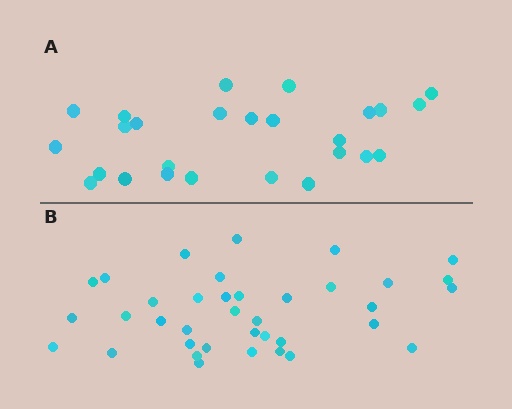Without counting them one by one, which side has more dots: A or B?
Region B (the bottom region) has more dots.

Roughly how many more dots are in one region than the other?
Region B has roughly 12 or so more dots than region A.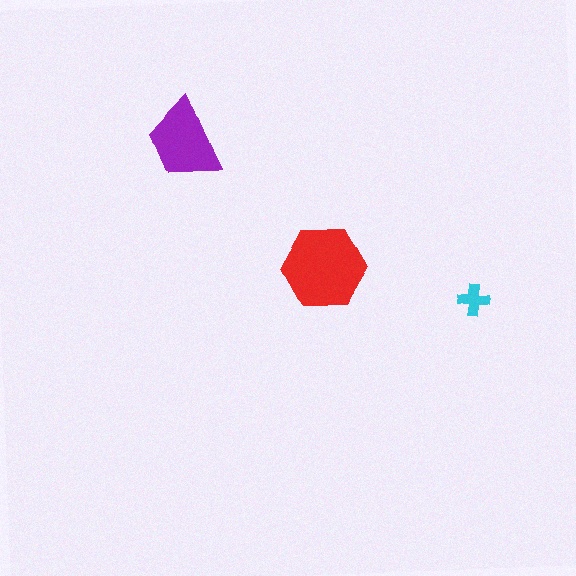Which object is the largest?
The red hexagon.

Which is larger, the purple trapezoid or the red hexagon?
The red hexagon.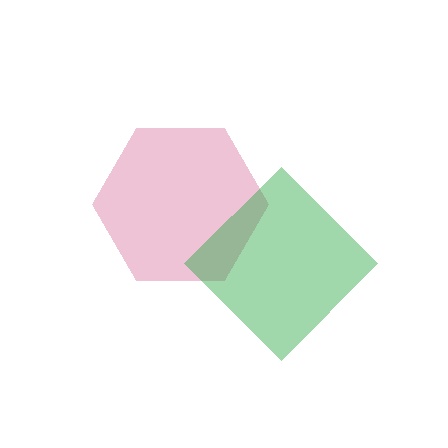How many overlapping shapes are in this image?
There are 2 overlapping shapes in the image.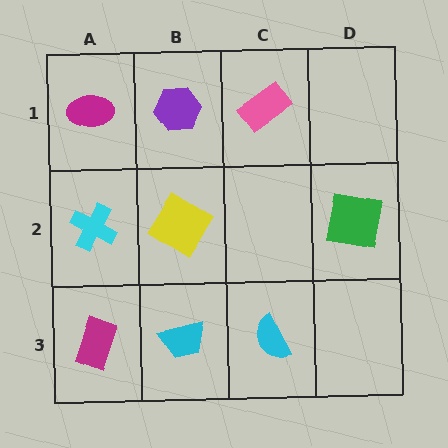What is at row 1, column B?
A purple hexagon.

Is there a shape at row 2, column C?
No, that cell is empty.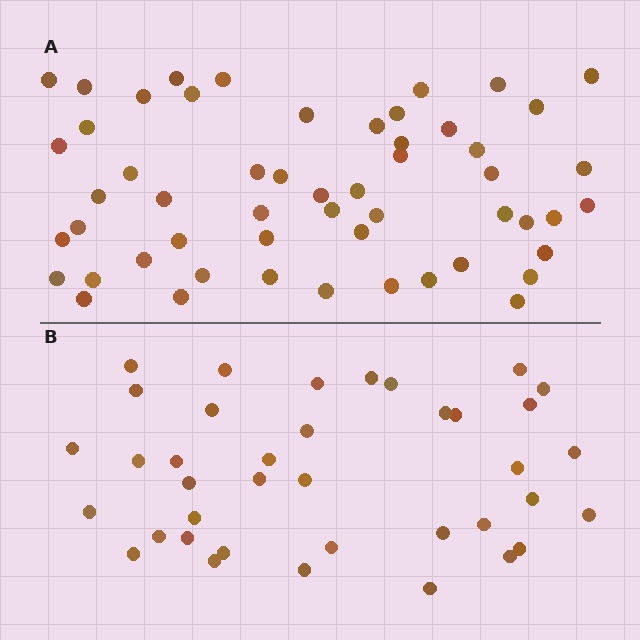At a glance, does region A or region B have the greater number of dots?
Region A (the top region) has more dots.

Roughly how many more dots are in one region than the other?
Region A has approximately 15 more dots than region B.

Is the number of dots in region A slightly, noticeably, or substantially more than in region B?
Region A has noticeably more, but not dramatically so. The ratio is roughly 1.4 to 1.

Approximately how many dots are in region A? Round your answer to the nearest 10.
About 50 dots. (The exact count is 54, which rounds to 50.)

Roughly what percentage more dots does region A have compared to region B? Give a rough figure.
About 40% more.